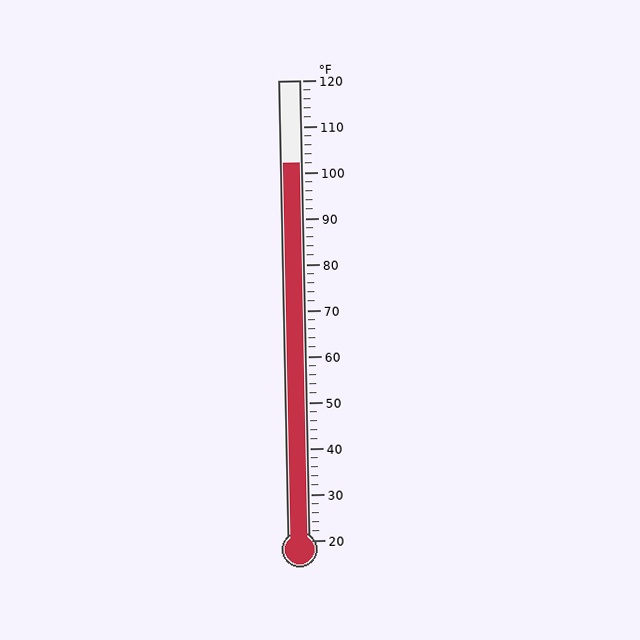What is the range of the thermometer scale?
The thermometer scale ranges from 20°F to 120°F.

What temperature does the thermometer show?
The thermometer shows approximately 102°F.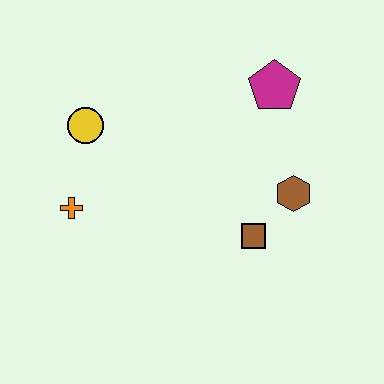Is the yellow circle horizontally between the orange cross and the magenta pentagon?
Yes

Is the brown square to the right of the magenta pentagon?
No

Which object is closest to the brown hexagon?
The brown square is closest to the brown hexagon.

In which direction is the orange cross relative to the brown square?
The orange cross is to the left of the brown square.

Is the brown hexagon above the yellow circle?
No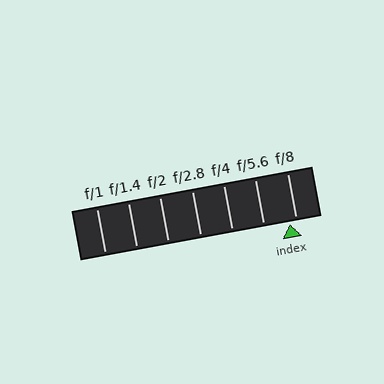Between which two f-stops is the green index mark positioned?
The index mark is between f/5.6 and f/8.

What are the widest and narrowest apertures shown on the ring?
The widest aperture shown is f/1 and the narrowest is f/8.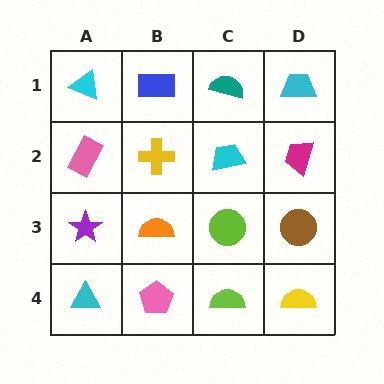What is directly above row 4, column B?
An orange semicircle.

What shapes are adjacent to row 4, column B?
An orange semicircle (row 3, column B), a cyan triangle (row 4, column A), a lime semicircle (row 4, column C).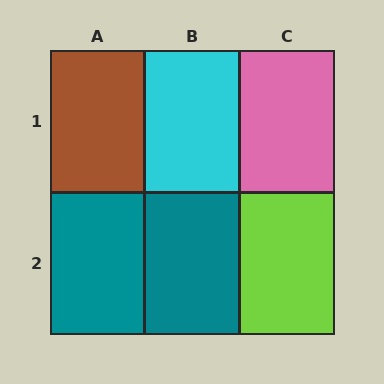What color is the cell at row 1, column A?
Brown.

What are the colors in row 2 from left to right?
Teal, teal, lime.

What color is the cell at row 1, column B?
Cyan.